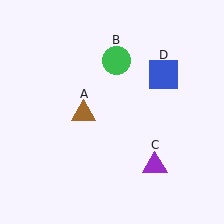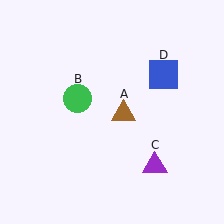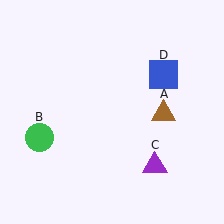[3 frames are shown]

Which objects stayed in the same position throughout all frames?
Purple triangle (object C) and blue square (object D) remained stationary.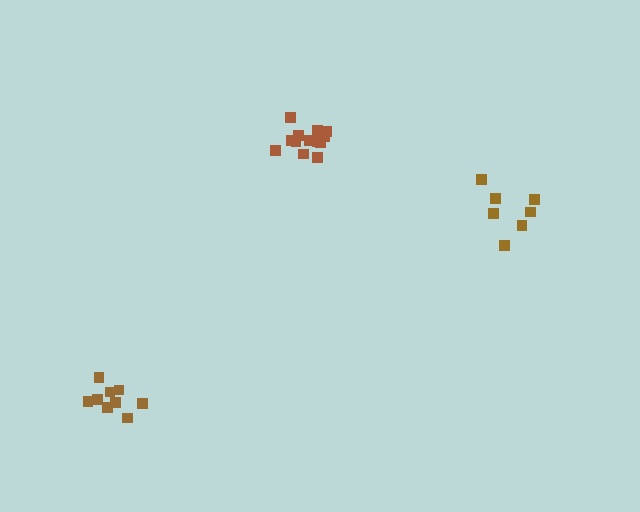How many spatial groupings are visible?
There are 3 spatial groupings.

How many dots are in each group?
Group 1: 9 dots, Group 2: 7 dots, Group 3: 13 dots (29 total).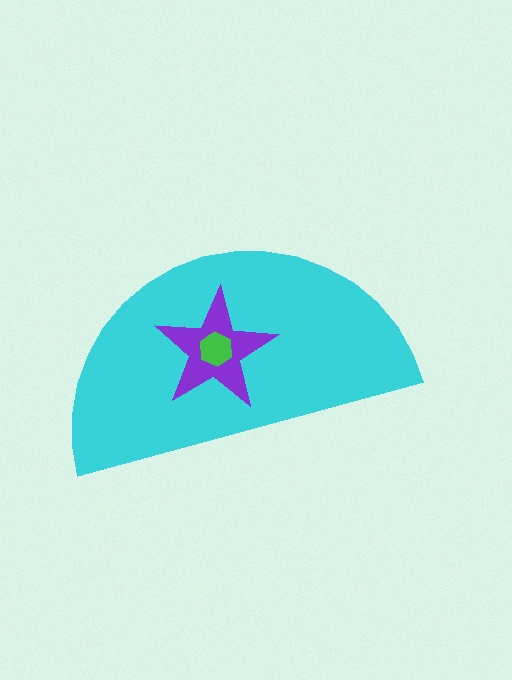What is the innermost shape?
The green hexagon.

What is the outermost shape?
The cyan semicircle.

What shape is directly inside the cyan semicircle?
The purple star.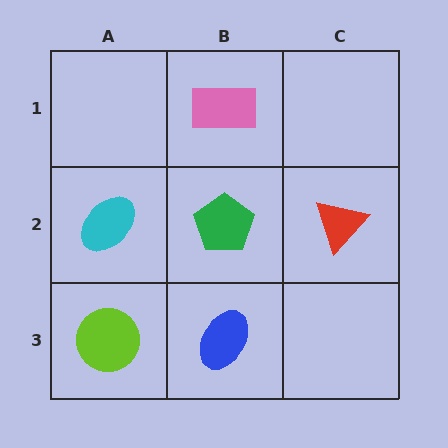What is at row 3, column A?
A lime circle.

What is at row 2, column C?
A red triangle.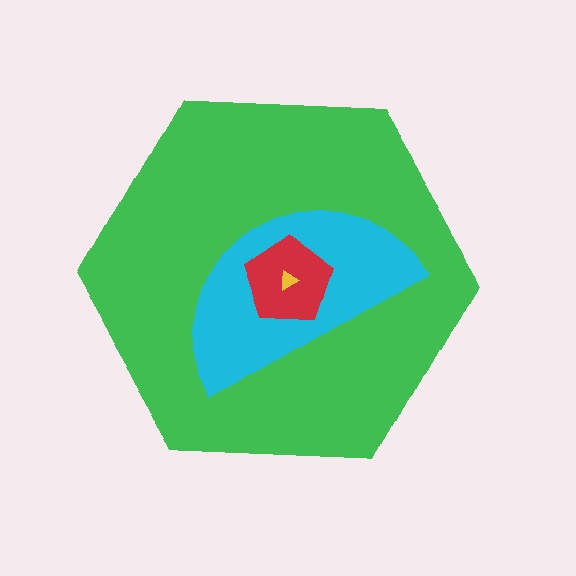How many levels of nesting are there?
4.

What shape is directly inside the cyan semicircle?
The red pentagon.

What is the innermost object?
The yellow triangle.